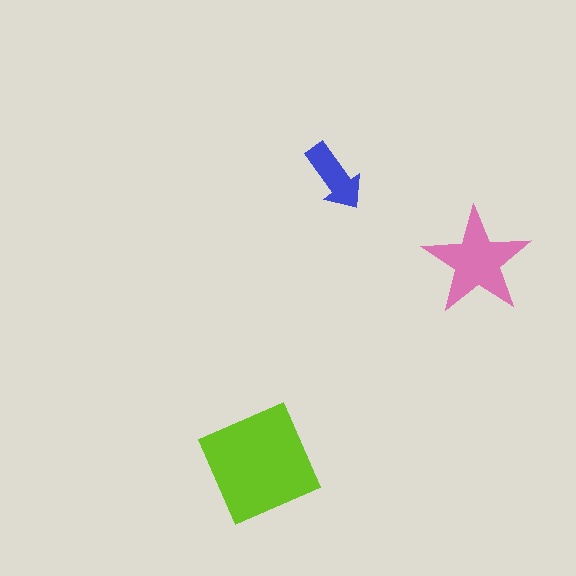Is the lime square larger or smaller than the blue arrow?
Larger.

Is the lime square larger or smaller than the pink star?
Larger.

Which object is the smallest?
The blue arrow.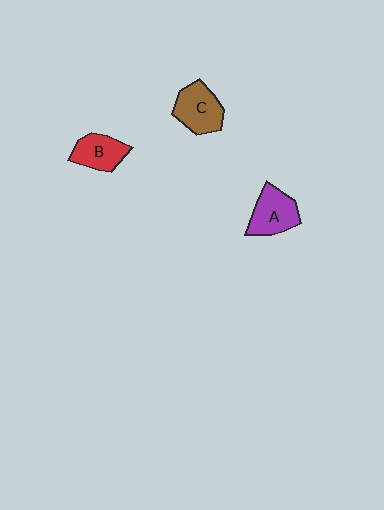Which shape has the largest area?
Shape C (brown).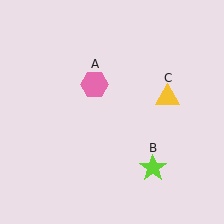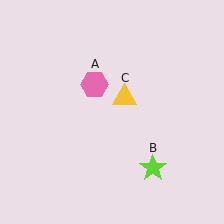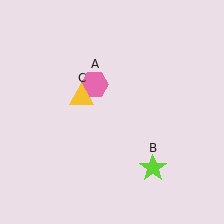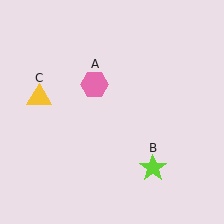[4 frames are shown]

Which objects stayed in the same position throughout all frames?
Pink hexagon (object A) and lime star (object B) remained stationary.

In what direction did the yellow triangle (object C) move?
The yellow triangle (object C) moved left.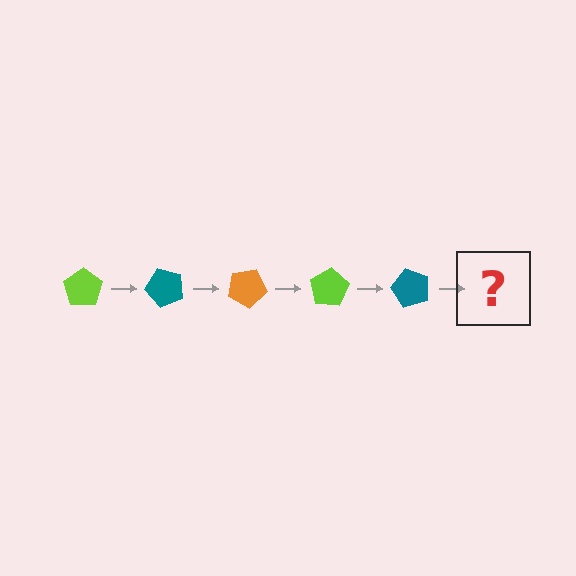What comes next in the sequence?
The next element should be an orange pentagon, rotated 250 degrees from the start.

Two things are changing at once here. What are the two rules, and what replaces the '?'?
The two rules are that it rotates 50 degrees each step and the color cycles through lime, teal, and orange. The '?' should be an orange pentagon, rotated 250 degrees from the start.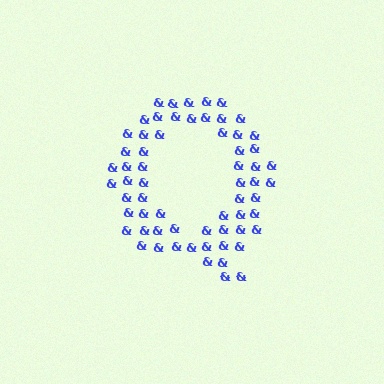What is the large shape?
The large shape is the letter Q.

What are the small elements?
The small elements are ampersands.